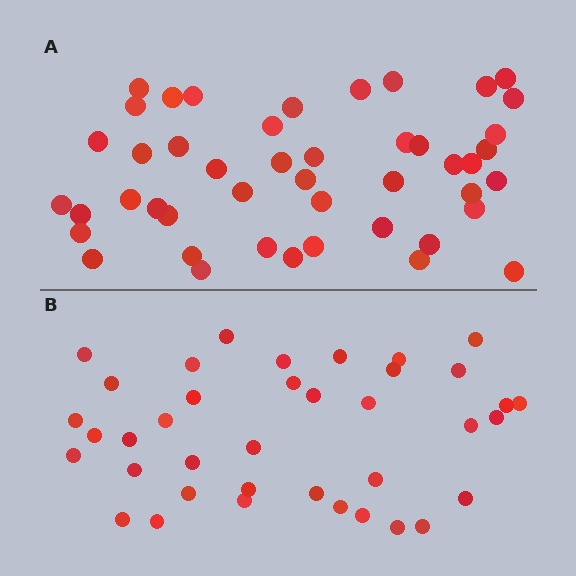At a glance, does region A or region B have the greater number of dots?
Region A (the top region) has more dots.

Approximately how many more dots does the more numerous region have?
Region A has roughly 8 or so more dots than region B.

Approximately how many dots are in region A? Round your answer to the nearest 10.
About 50 dots. (The exact count is 46, which rounds to 50.)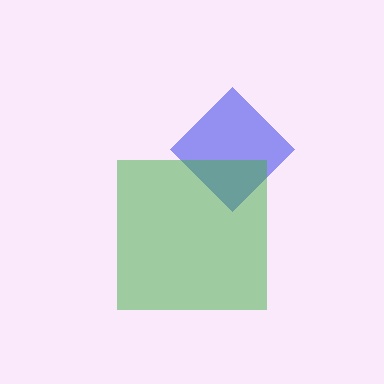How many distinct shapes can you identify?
There are 2 distinct shapes: a blue diamond, a green square.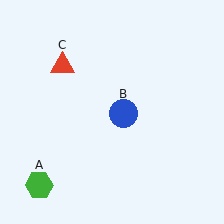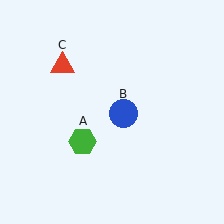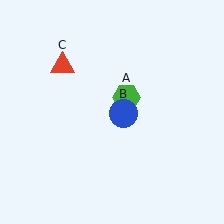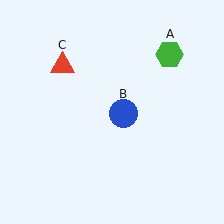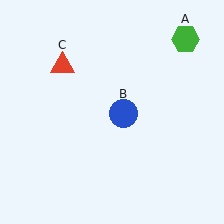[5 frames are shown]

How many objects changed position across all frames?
1 object changed position: green hexagon (object A).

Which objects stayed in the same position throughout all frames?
Blue circle (object B) and red triangle (object C) remained stationary.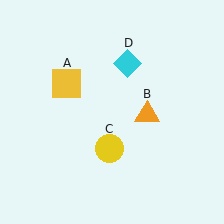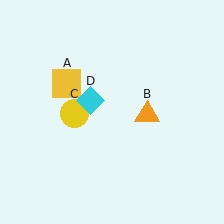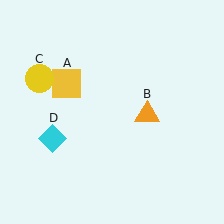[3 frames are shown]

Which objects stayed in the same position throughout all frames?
Yellow square (object A) and orange triangle (object B) remained stationary.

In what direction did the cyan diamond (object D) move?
The cyan diamond (object D) moved down and to the left.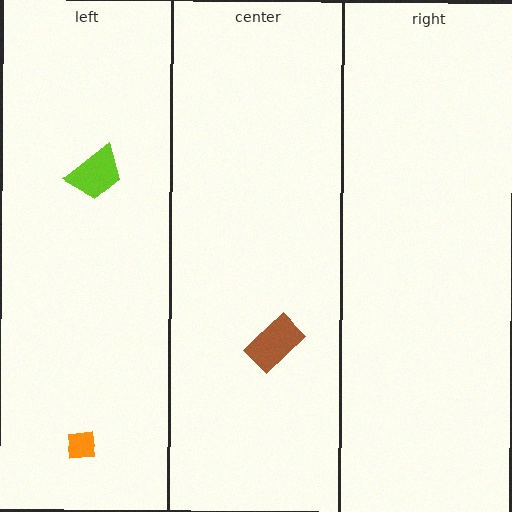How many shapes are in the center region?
1.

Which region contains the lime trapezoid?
The left region.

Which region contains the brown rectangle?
The center region.